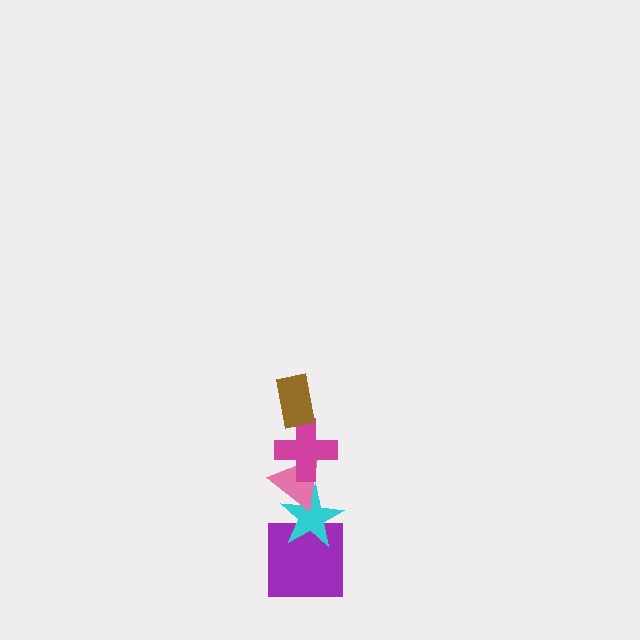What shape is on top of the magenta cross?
The brown rectangle is on top of the magenta cross.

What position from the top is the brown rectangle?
The brown rectangle is 1st from the top.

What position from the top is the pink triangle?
The pink triangle is 3rd from the top.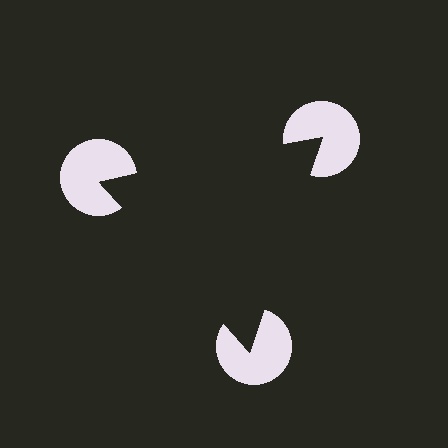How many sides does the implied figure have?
3 sides.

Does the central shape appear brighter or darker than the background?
It typically appears slightly darker than the background, even though no actual brightness change is drawn.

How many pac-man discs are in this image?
There are 3 — one at each vertex of the illusory triangle.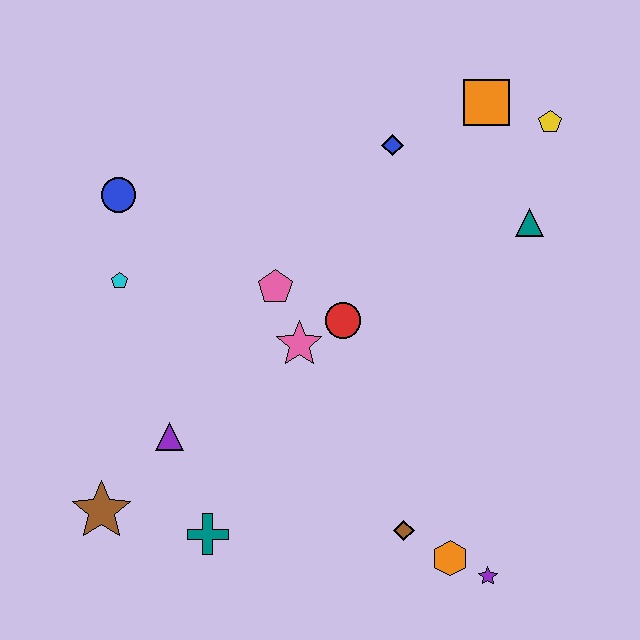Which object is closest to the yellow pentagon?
The orange square is closest to the yellow pentagon.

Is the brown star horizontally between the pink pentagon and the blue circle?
No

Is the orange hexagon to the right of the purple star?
No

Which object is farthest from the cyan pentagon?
The purple star is farthest from the cyan pentagon.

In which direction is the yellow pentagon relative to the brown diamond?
The yellow pentagon is above the brown diamond.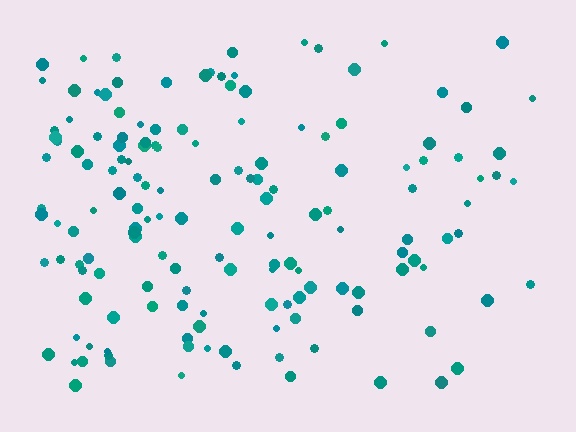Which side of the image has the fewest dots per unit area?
The right.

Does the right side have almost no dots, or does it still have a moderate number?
Still a moderate number, just noticeably fewer than the left.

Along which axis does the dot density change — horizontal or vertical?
Horizontal.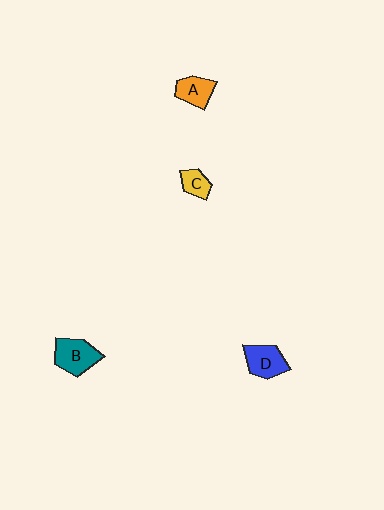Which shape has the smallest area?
Shape C (yellow).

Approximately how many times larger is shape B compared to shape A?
Approximately 1.4 times.